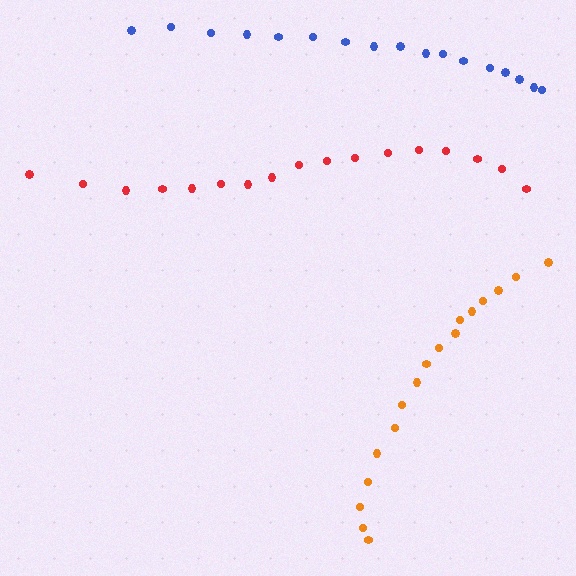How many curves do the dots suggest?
There are 3 distinct paths.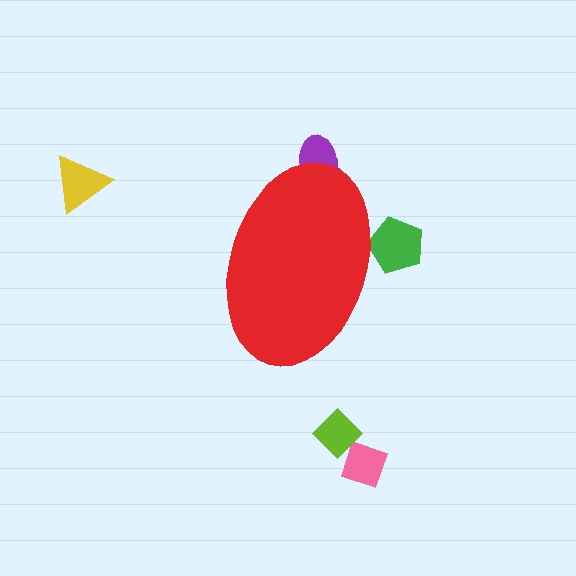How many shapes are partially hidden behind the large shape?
2 shapes are partially hidden.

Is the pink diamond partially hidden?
No, the pink diamond is fully visible.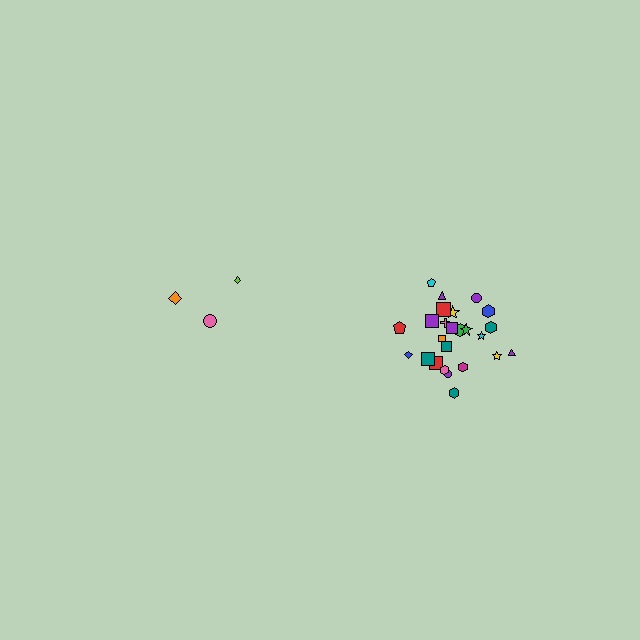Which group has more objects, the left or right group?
The right group.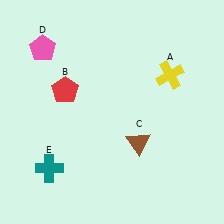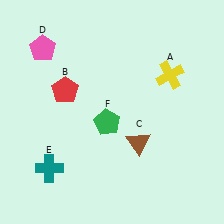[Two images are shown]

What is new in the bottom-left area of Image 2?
A green pentagon (F) was added in the bottom-left area of Image 2.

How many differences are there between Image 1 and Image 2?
There is 1 difference between the two images.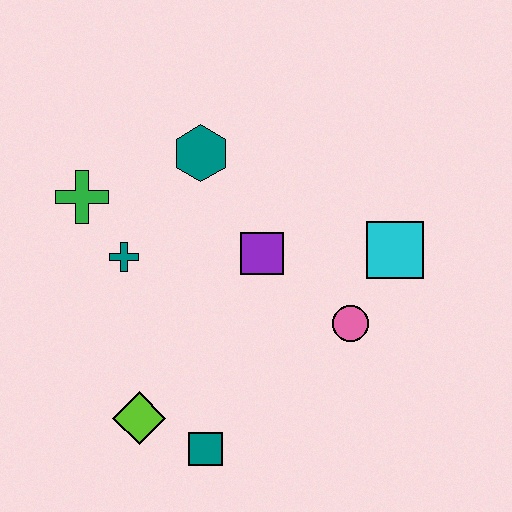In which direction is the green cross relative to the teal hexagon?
The green cross is to the left of the teal hexagon.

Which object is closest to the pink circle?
The cyan square is closest to the pink circle.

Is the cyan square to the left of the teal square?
No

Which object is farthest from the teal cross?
The cyan square is farthest from the teal cross.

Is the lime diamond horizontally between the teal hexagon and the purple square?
No